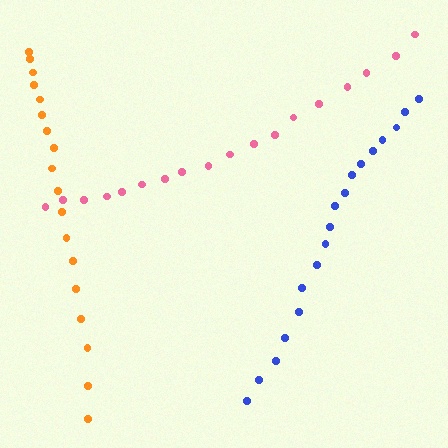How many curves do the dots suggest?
There are 3 distinct paths.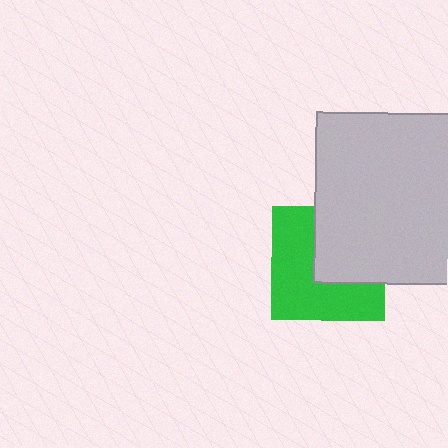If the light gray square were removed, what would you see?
You would see the complete green square.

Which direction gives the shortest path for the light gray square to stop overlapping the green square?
Moving toward the upper-right gives the shortest separation.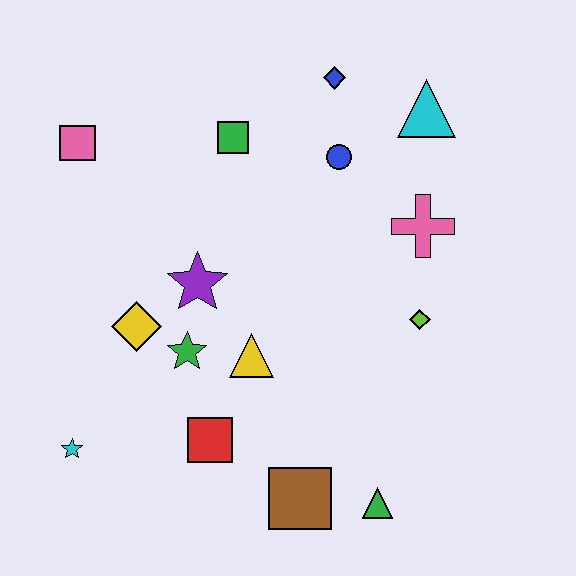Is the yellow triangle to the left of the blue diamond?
Yes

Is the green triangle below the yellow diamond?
Yes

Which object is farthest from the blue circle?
The cyan star is farthest from the blue circle.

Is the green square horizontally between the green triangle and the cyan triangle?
No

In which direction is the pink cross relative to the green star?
The pink cross is to the right of the green star.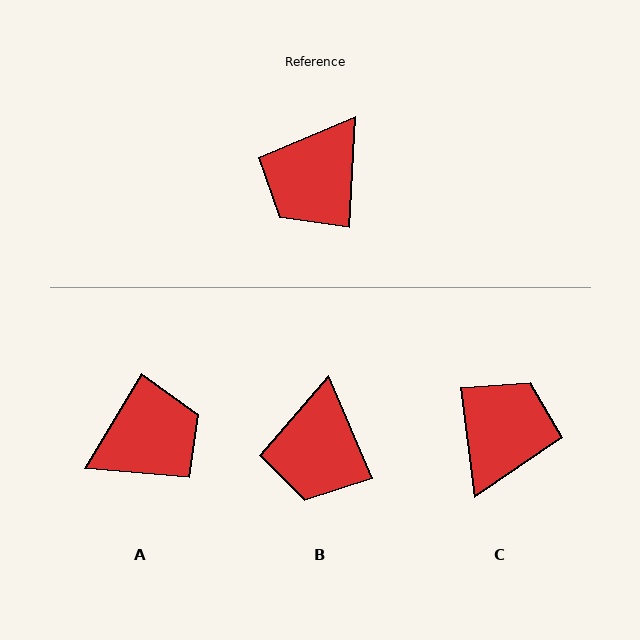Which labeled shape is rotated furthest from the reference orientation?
C, about 169 degrees away.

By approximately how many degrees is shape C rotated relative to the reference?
Approximately 169 degrees clockwise.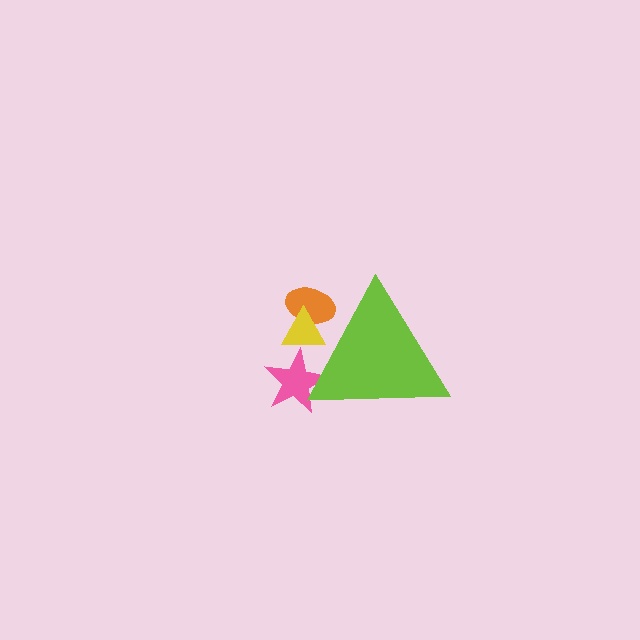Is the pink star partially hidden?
Yes, the pink star is partially hidden behind the lime triangle.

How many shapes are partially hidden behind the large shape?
3 shapes are partially hidden.